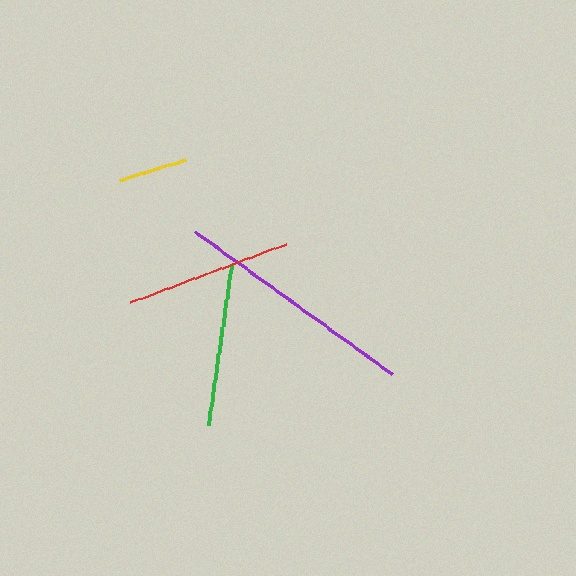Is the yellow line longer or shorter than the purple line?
The purple line is longer than the yellow line.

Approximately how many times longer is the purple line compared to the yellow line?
The purple line is approximately 3.5 times the length of the yellow line.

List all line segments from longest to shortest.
From longest to shortest: purple, red, green, yellow.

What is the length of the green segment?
The green segment is approximately 163 pixels long.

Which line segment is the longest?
The purple line is the longest at approximately 243 pixels.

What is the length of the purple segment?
The purple segment is approximately 243 pixels long.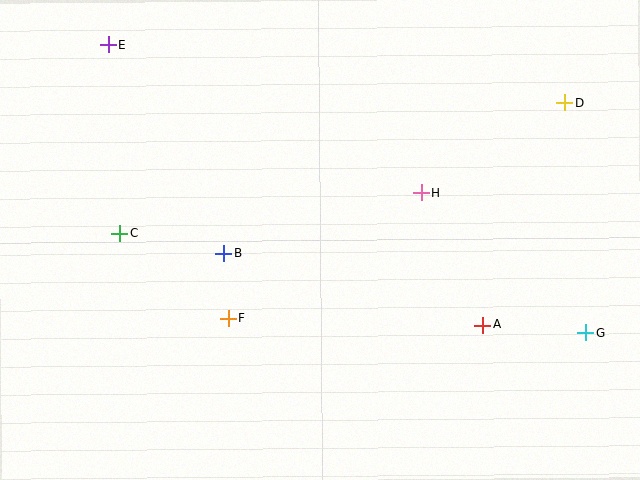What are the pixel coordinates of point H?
Point H is at (421, 193).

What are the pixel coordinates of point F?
Point F is at (228, 318).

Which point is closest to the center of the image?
Point B at (224, 253) is closest to the center.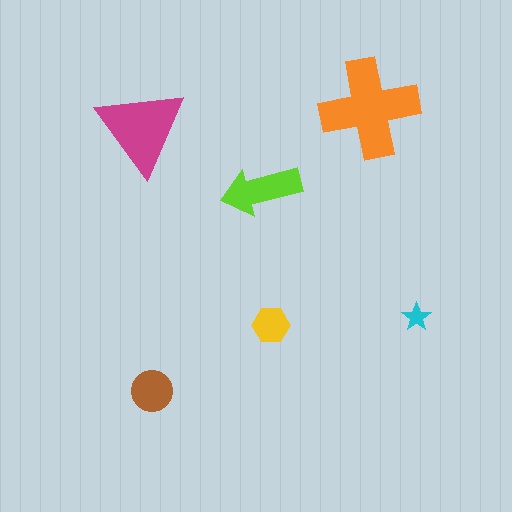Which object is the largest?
The orange cross.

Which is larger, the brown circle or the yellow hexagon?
The brown circle.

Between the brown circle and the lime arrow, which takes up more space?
The lime arrow.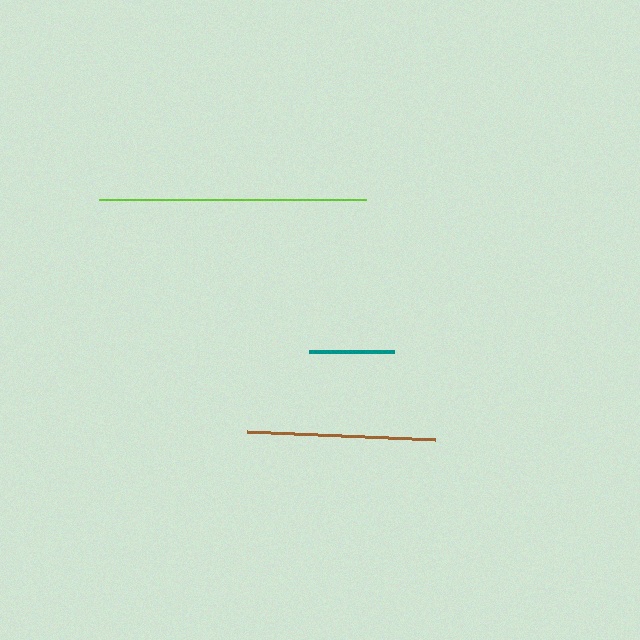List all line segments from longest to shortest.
From longest to shortest: lime, brown, teal.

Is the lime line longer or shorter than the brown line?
The lime line is longer than the brown line.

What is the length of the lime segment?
The lime segment is approximately 266 pixels long.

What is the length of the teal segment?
The teal segment is approximately 85 pixels long.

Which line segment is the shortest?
The teal line is the shortest at approximately 85 pixels.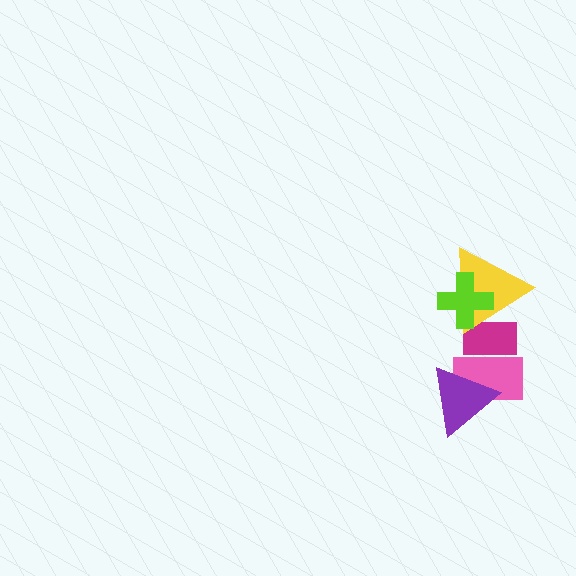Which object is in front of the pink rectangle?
The purple triangle is in front of the pink rectangle.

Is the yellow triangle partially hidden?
Yes, it is partially covered by another shape.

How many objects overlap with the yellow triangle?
2 objects overlap with the yellow triangle.